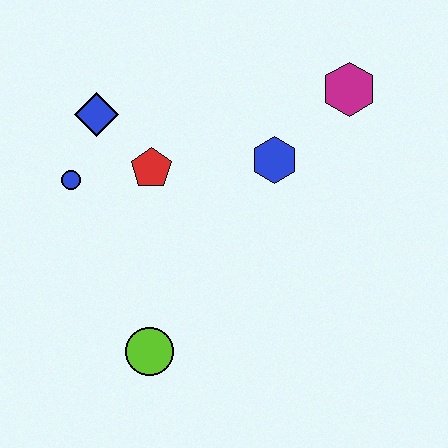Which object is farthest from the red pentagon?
The magenta hexagon is farthest from the red pentagon.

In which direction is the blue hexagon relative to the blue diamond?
The blue hexagon is to the right of the blue diamond.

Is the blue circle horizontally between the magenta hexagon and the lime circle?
No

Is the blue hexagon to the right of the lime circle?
Yes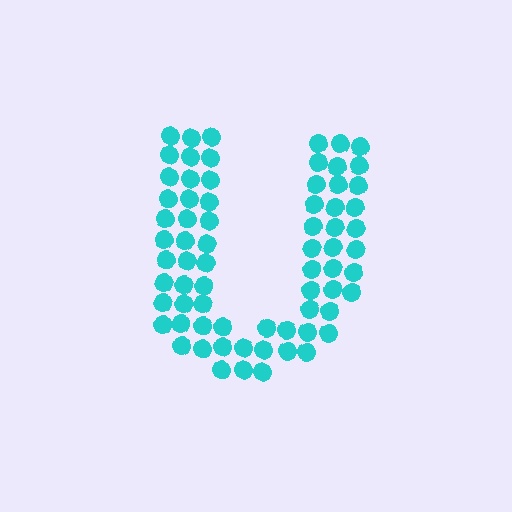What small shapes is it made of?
It is made of small circles.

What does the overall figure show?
The overall figure shows the letter U.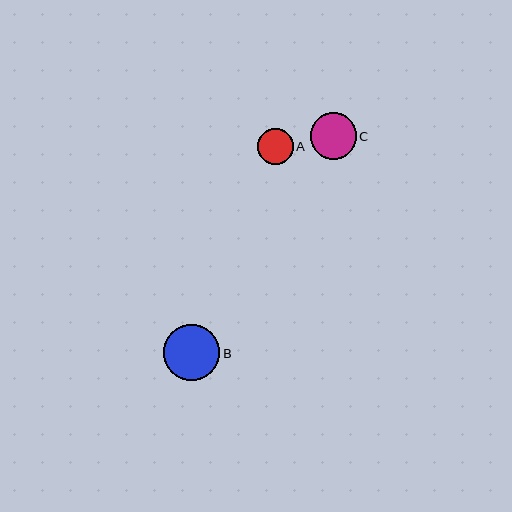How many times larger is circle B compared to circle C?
Circle B is approximately 1.2 times the size of circle C.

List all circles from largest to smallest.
From largest to smallest: B, C, A.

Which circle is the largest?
Circle B is the largest with a size of approximately 56 pixels.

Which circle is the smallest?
Circle A is the smallest with a size of approximately 36 pixels.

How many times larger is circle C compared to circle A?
Circle C is approximately 1.3 times the size of circle A.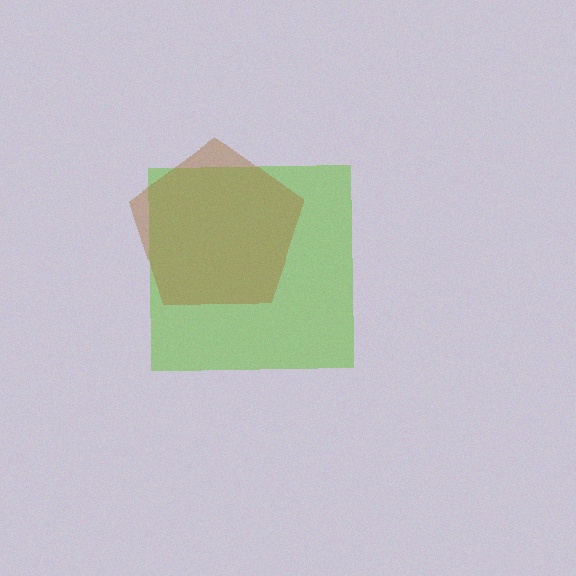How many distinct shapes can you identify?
There are 2 distinct shapes: a lime square, a brown pentagon.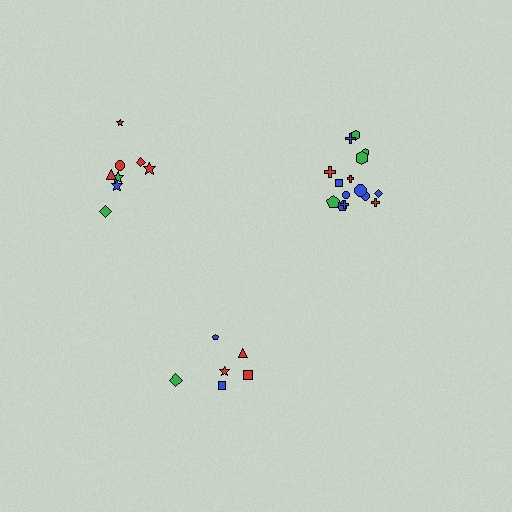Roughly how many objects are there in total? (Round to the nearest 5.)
Roughly 30 objects in total.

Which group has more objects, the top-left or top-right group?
The top-right group.